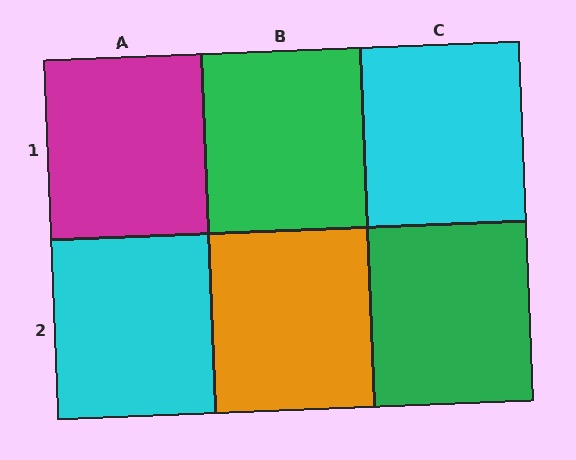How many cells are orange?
1 cell is orange.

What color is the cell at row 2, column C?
Green.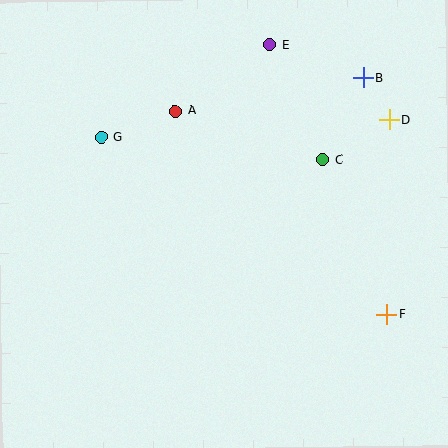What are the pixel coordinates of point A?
Point A is at (175, 111).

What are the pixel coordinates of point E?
Point E is at (270, 45).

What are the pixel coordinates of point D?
Point D is at (389, 120).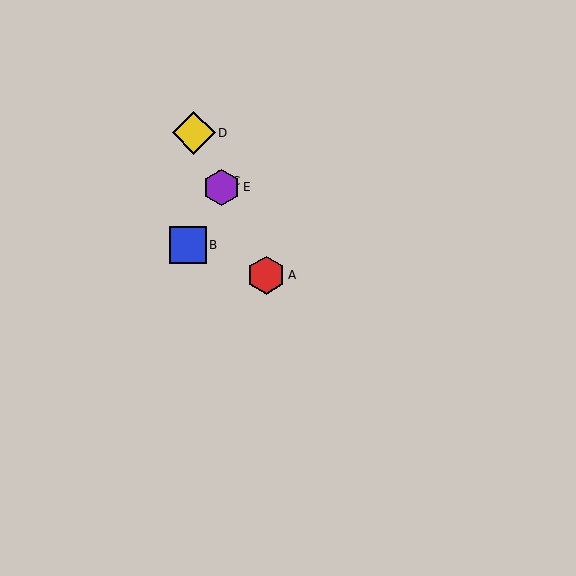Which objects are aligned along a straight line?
Objects A, C, D, E are aligned along a straight line.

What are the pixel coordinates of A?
Object A is at (266, 275).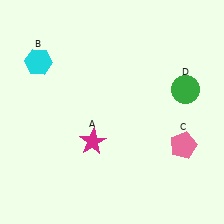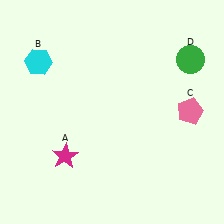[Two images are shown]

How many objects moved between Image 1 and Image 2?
3 objects moved between the two images.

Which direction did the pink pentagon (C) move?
The pink pentagon (C) moved up.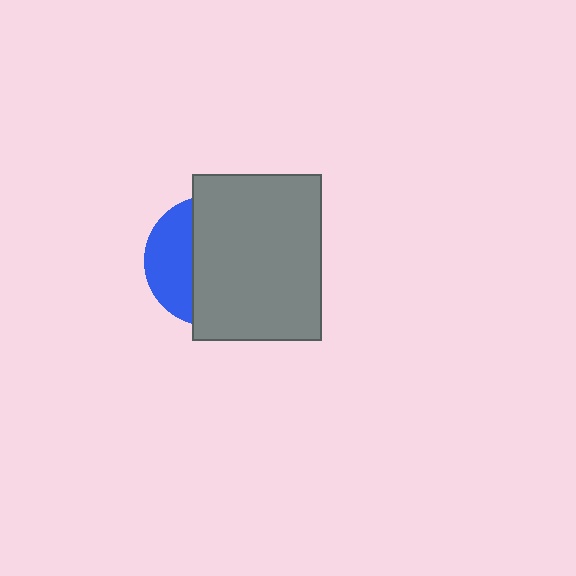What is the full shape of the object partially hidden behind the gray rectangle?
The partially hidden object is a blue circle.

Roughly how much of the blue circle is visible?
A small part of it is visible (roughly 33%).